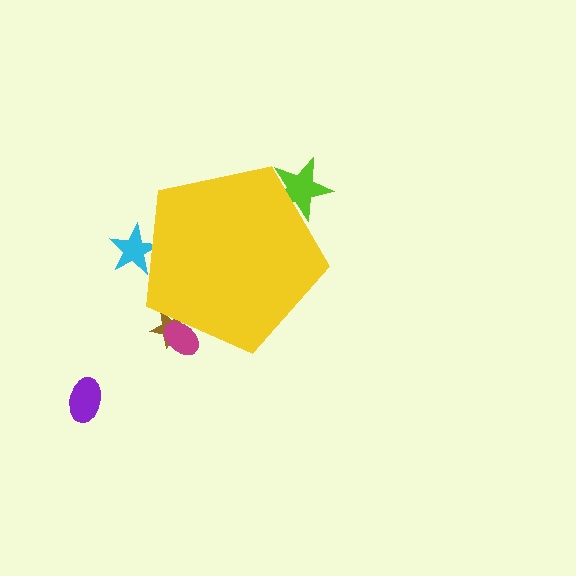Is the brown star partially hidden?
Yes, the brown star is partially hidden behind the yellow pentagon.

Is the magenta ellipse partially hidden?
Yes, the magenta ellipse is partially hidden behind the yellow pentagon.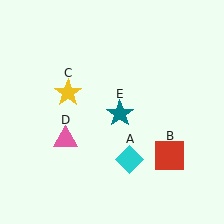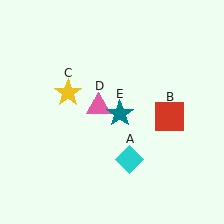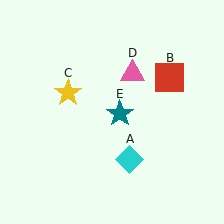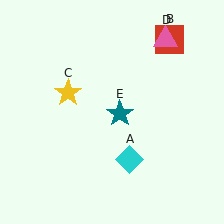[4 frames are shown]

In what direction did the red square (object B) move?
The red square (object B) moved up.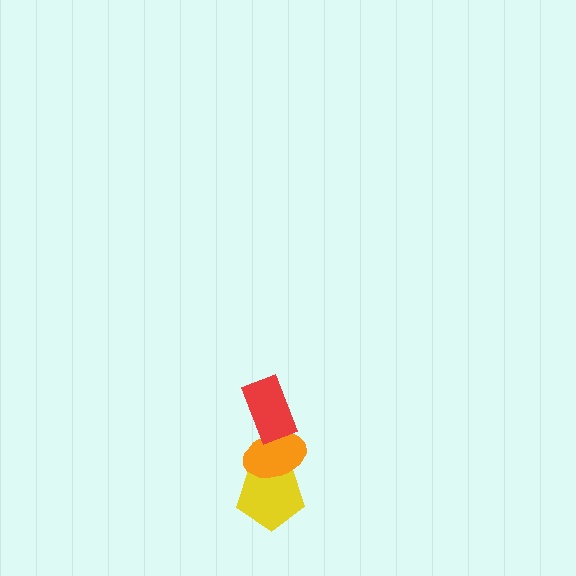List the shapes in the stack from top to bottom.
From top to bottom: the red rectangle, the orange ellipse, the yellow pentagon.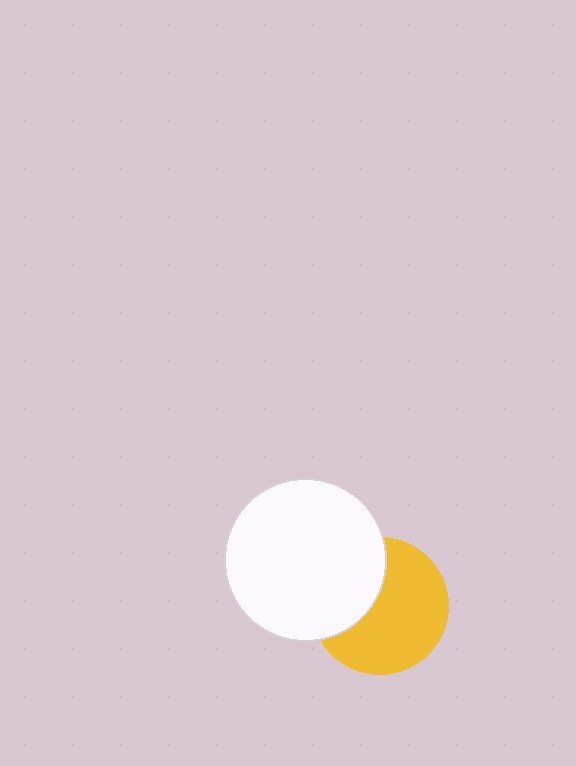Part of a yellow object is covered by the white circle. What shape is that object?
It is a circle.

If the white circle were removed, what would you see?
You would see the complete yellow circle.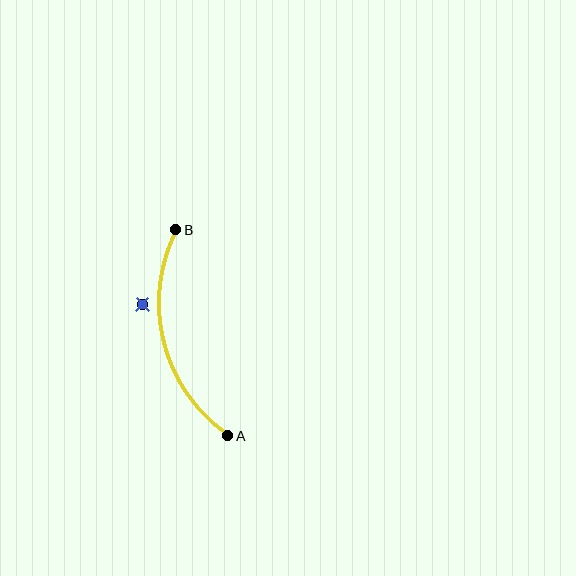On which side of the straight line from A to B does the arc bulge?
The arc bulges to the left of the straight line connecting A and B.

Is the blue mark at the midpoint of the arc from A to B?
No — the blue mark does not lie on the arc at all. It sits slightly outside the curve.